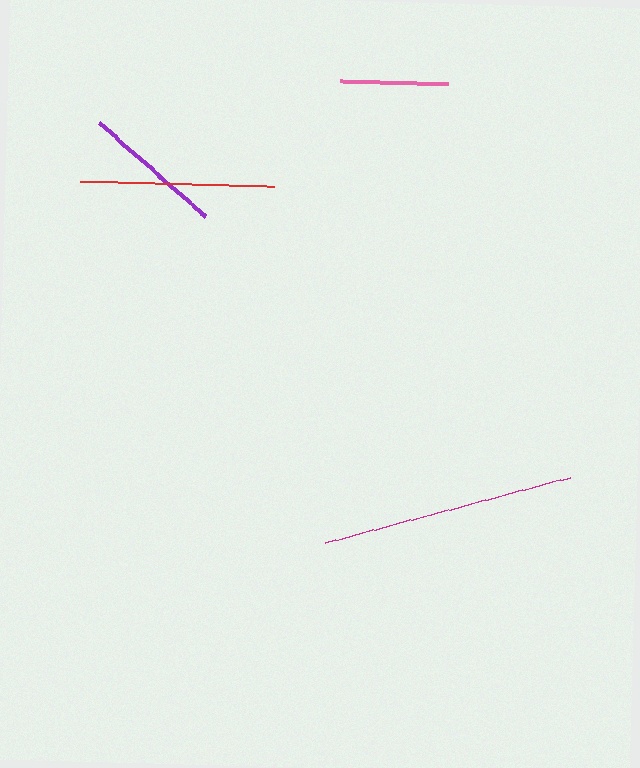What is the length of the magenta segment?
The magenta segment is approximately 253 pixels long.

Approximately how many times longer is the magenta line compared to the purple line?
The magenta line is approximately 1.8 times the length of the purple line.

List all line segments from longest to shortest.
From longest to shortest: magenta, red, purple, pink.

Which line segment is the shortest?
The pink line is the shortest at approximately 108 pixels.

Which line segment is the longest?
The magenta line is the longest at approximately 253 pixels.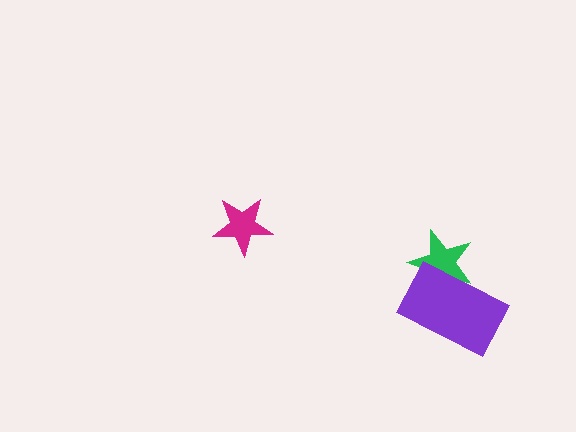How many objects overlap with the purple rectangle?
1 object overlaps with the purple rectangle.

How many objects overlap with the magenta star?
0 objects overlap with the magenta star.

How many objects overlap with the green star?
1 object overlaps with the green star.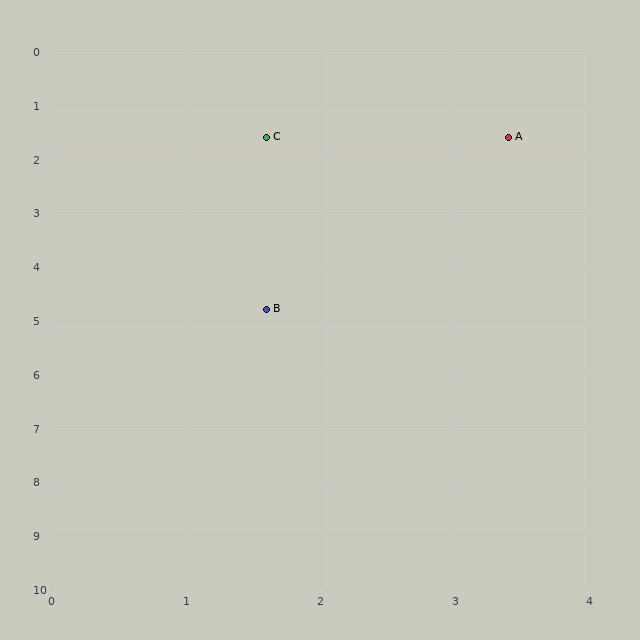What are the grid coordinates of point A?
Point A is at approximately (3.4, 1.6).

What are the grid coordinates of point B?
Point B is at approximately (1.6, 4.8).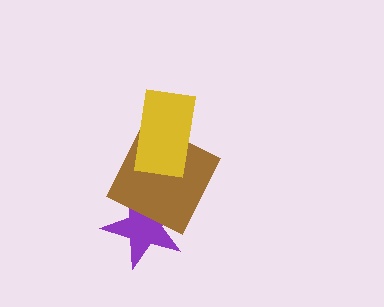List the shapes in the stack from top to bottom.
From top to bottom: the yellow rectangle, the brown square, the purple star.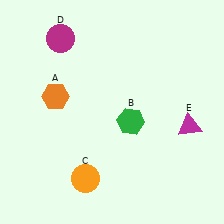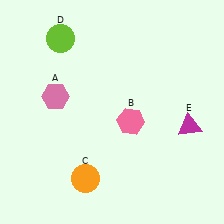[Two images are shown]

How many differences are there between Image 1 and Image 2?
There are 3 differences between the two images.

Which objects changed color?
A changed from orange to pink. B changed from green to pink. D changed from magenta to lime.